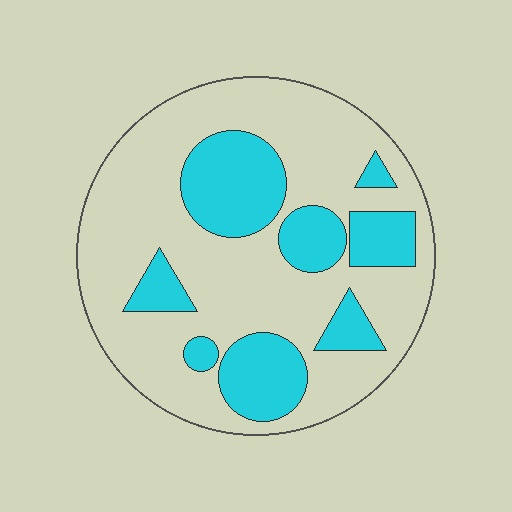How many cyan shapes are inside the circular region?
8.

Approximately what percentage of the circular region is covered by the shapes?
Approximately 30%.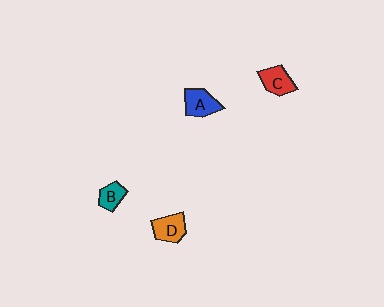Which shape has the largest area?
Shape A (blue).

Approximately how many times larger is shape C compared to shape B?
Approximately 1.3 times.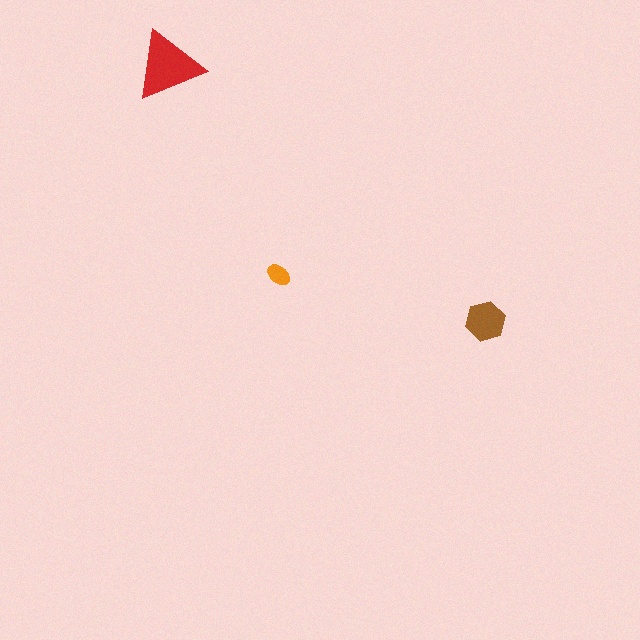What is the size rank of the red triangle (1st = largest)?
1st.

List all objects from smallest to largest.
The orange ellipse, the brown hexagon, the red triangle.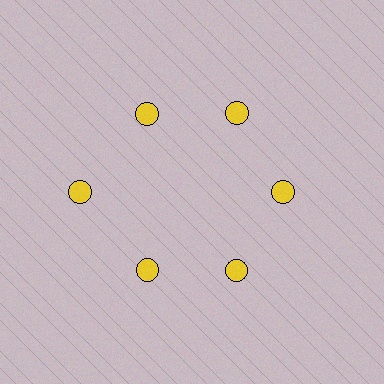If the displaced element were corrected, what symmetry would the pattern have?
It would have 6-fold rotational symmetry — the pattern would map onto itself every 60 degrees.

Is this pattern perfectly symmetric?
No. The 6 yellow circles are arranged in a ring, but one element near the 9 o'clock position is pushed outward from the center, breaking the 6-fold rotational symmetry.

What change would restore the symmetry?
The symmetry would be restored by moving it inward, back onto the ring so that all 6 circles sit at equal angles and equal distance from the center.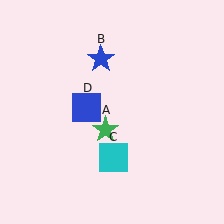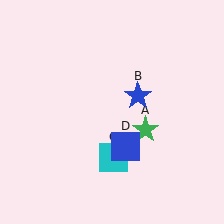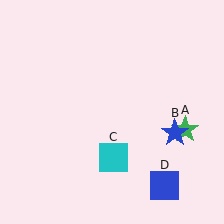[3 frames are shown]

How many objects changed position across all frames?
3 objects changed position: green star (object A), blue star (object B), blue square (object D).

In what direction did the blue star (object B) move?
The blue star (object B) moved down and to the right.